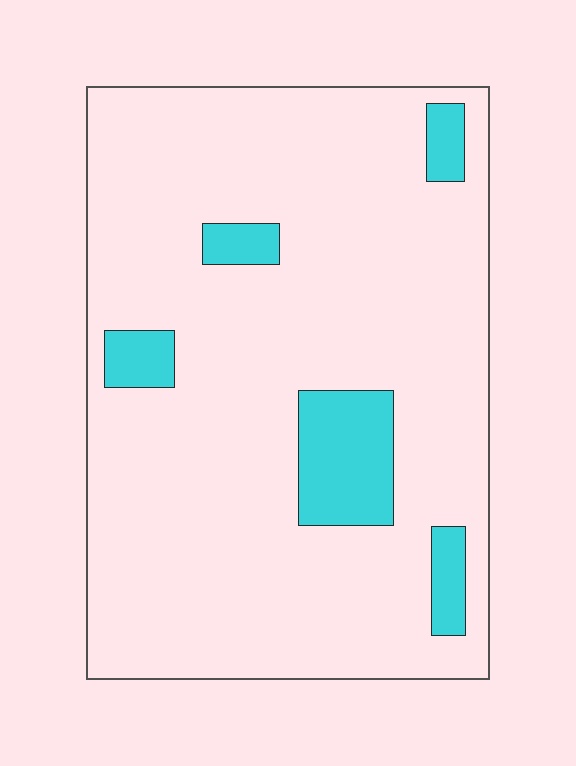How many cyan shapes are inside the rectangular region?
5.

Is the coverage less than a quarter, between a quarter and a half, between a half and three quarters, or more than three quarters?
Less than a quarter.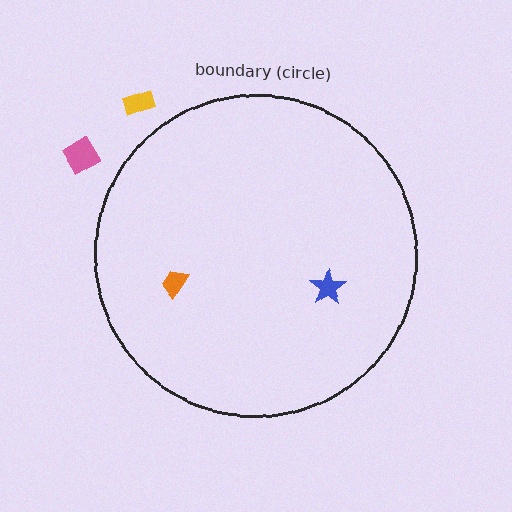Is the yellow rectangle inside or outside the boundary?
Outside.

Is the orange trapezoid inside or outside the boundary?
Inside.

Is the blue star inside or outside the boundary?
Inside.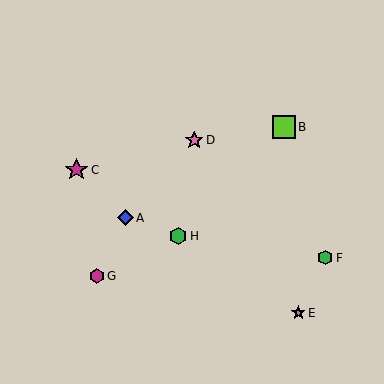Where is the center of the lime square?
The center of the lime square is at (284, 127).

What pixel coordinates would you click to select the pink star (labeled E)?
Click at (298, 313) to select the pink star E.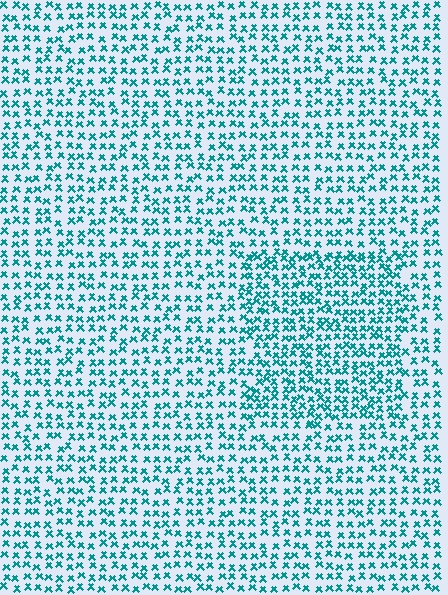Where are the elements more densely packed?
The elements are more densely packed inside the rectangle boundary.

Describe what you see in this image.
The image contains small teal elements arranged at two different densities. A rectangle-shaped region is visible where the elements are more densely packed than the surrounding area.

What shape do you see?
I see a rectangle.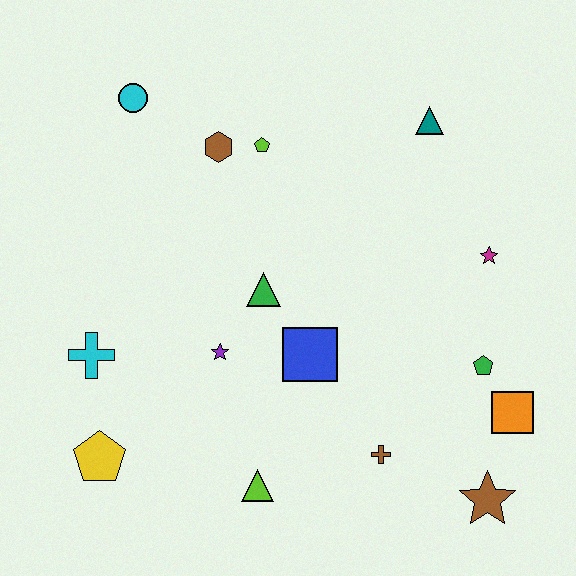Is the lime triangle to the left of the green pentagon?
Yes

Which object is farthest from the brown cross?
The cyan circle is farthest from the brown cross.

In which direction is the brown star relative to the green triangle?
The brown star is to the right of the green triangle.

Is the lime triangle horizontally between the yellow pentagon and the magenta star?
Yes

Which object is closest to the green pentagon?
The orange square is closest to the green pentagon.